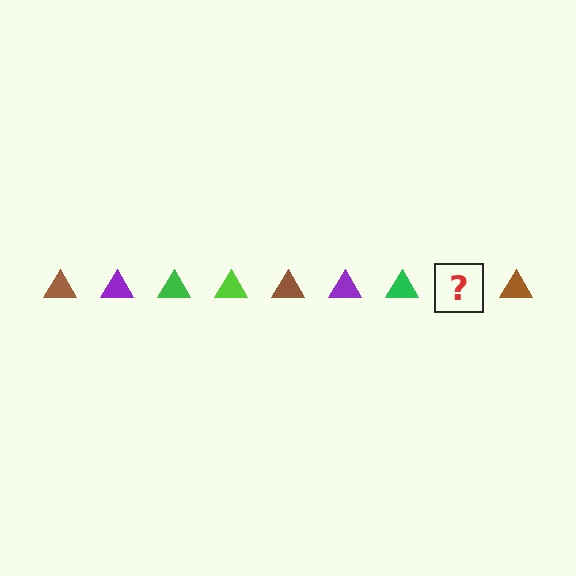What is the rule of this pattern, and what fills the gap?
The rule is that the pattern cycles through brown, purple, green, lime triangles. The gap should be filled with a lime triangle.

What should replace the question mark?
The question mark should be replaced with a lime triangle.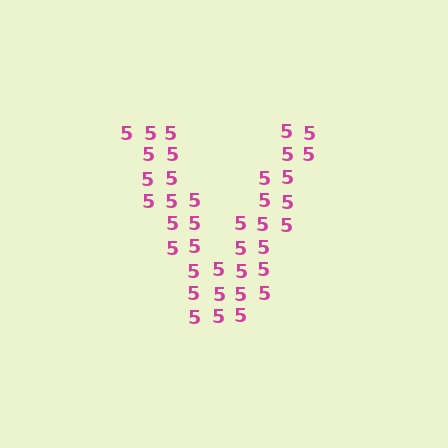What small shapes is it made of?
It is made of small digit 5's.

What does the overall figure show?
The overall figure shows the letter V.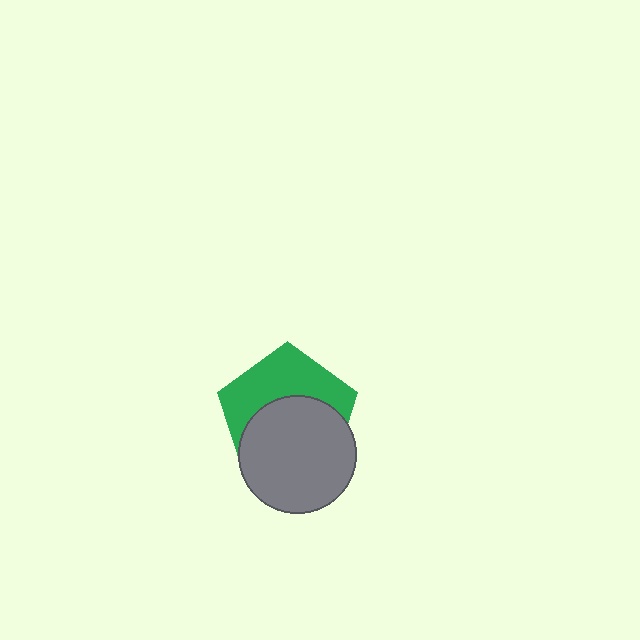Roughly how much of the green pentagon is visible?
About half of it is visible (roughly 45%).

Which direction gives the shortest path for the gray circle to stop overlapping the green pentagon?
Moving down gives the shortest separation.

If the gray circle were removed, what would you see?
You would see the complete green pentagon.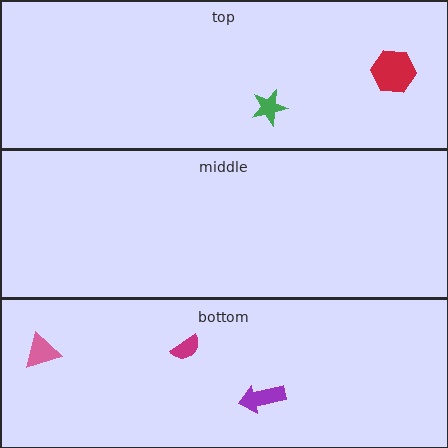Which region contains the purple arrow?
The bottom region.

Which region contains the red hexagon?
The top region.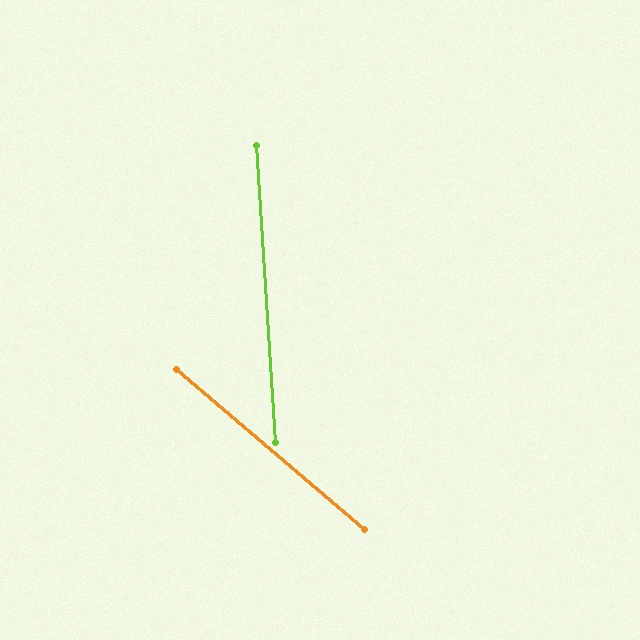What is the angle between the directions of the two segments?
Approximately 46 degrees.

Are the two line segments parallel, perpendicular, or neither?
Neither parallel nor perpendicular — they differ by about 46°.